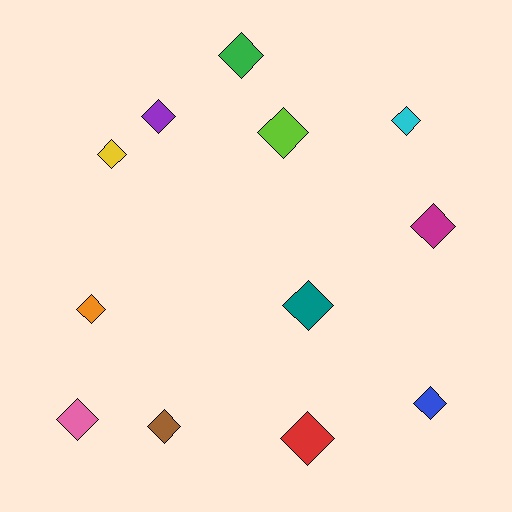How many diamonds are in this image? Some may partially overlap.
There are 12 diamonds.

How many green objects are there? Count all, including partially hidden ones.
There is 1 green object.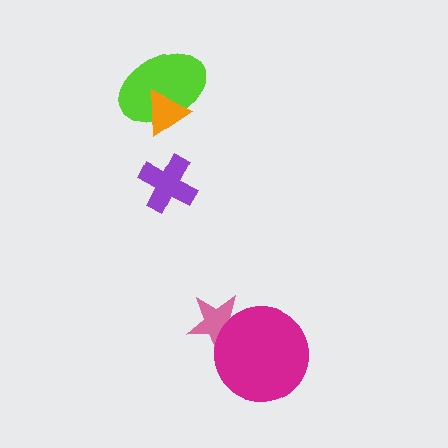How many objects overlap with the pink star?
1 object overlaps with the pink star.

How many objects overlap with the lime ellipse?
1 object overlaps with the lime ellipse.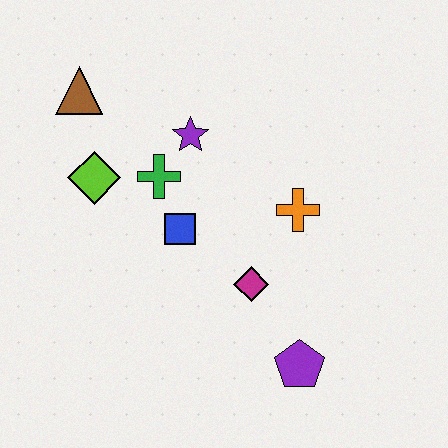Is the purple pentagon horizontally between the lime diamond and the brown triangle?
No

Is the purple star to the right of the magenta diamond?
No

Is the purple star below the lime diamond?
No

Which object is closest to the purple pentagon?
The magenta diamond is closest to the purple pentagon.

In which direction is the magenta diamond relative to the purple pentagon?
The magenta diamond is above the purple pentagon.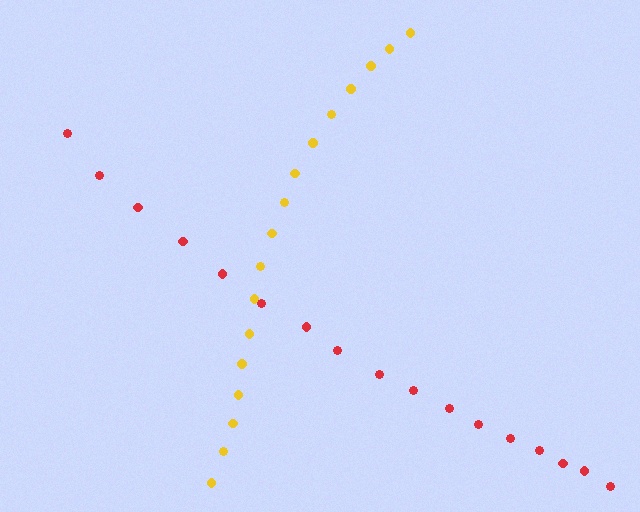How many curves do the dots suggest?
There are 2 distinct paths.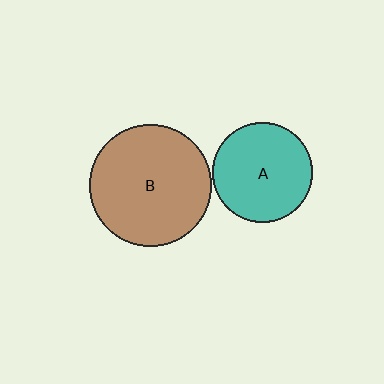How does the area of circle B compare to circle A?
Approximately 1.5 times.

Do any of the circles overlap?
No, none of the circles overlap.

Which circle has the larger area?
Circle B (brown).